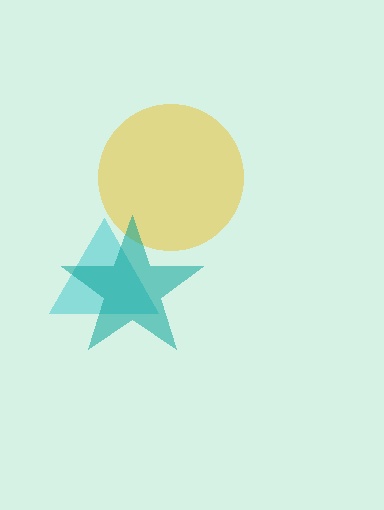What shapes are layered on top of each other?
The layered shapes are: a cyan triangle, a yellow circle, a teal star.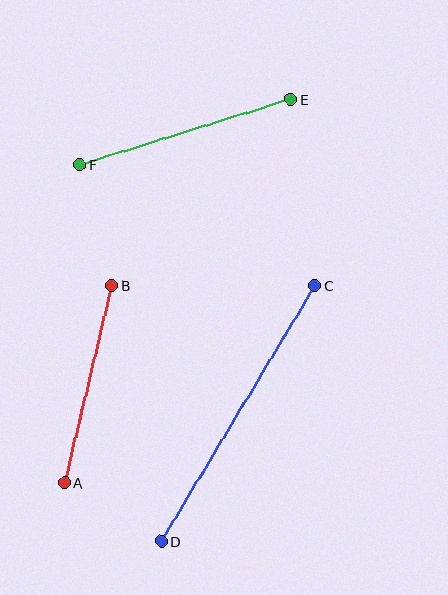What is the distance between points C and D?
The distance is approximately 298 pixels.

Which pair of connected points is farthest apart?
Points C and D are farthest apart.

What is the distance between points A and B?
The distance is approximately 203 pixels.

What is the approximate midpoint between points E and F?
The midpoint is at approximately (185, 132) pixels.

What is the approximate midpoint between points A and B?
The midpoint is at approximately (88, 384) pixels.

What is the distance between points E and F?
The distance is approximately 220 pixels.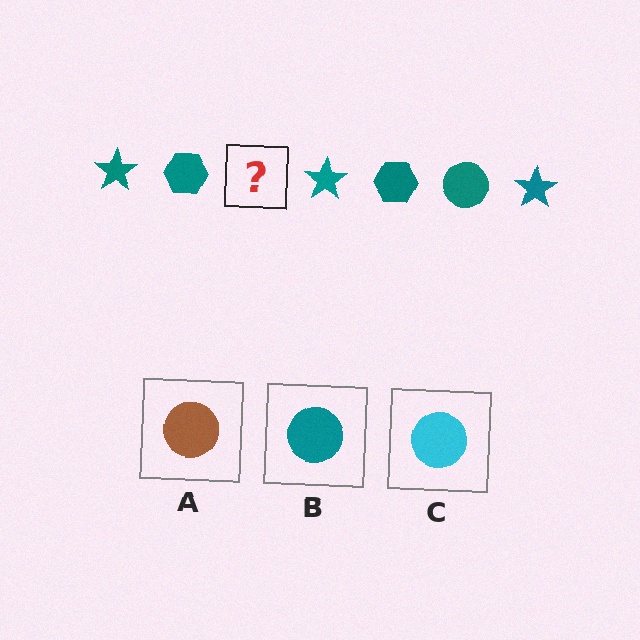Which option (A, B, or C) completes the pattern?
B.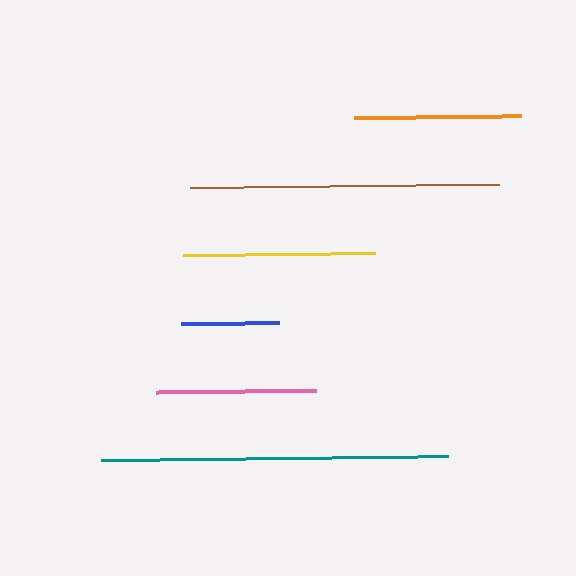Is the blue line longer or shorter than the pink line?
The pink line is longer than the blue line.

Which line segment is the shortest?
The blue line is the shortest at approximately 98 pixels.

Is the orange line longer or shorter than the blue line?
The orange line is longer than the blue line.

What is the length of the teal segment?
The teal segment is approximately 348 pixels long.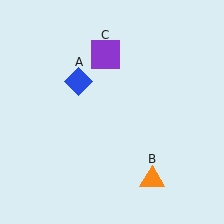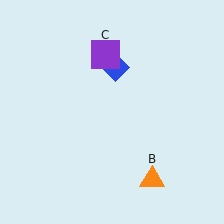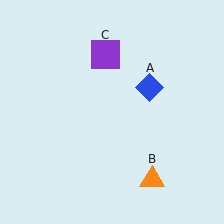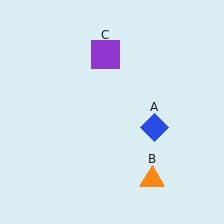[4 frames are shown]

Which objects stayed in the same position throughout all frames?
Orange triangle (object B) and purple square (object C) remained stationary.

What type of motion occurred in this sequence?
The blue diamond (object A) rotated clockwise around the center of the scene.